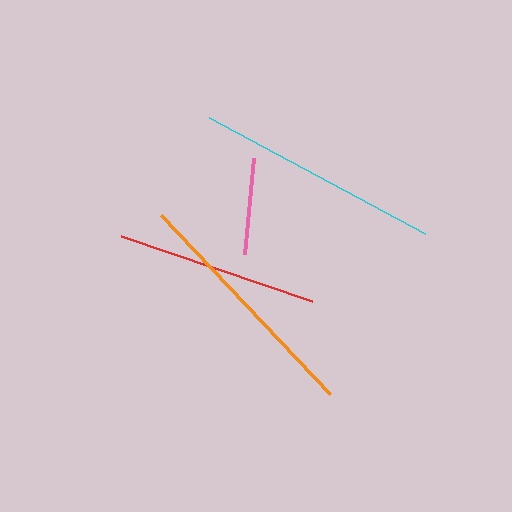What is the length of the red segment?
The red segment is approximately 201 pixels long.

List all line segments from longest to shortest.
From longest to shortest: orange, cyan, red, pink.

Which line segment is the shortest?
The pink line is the shortest at approximately 96 pixels.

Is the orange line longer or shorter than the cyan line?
The orange line is longer than the cyan line.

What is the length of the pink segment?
The pink segment is approximately 96 pixels long.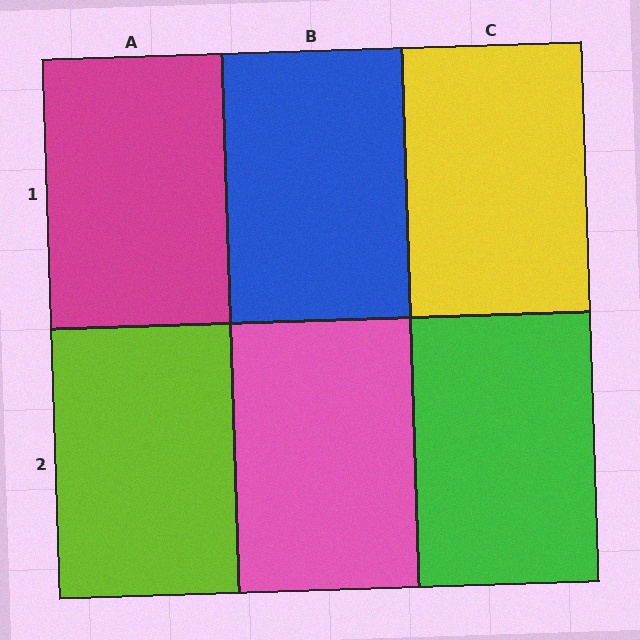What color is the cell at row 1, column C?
Yellow.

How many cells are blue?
1 cell is blue.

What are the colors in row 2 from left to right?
Lime, pink, green.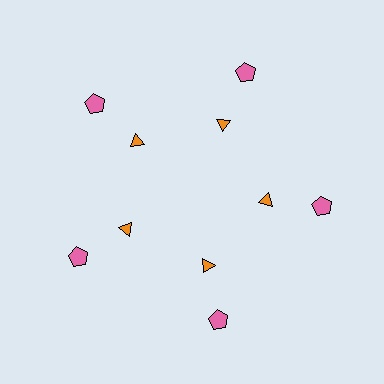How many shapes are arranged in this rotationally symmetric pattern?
There are 10 shapes, arranged in 5 groups of 2.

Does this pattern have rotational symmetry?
Yes, this pattern has 5-fold rotational symmetry. It looks the same after rotating 72 degrees around the center.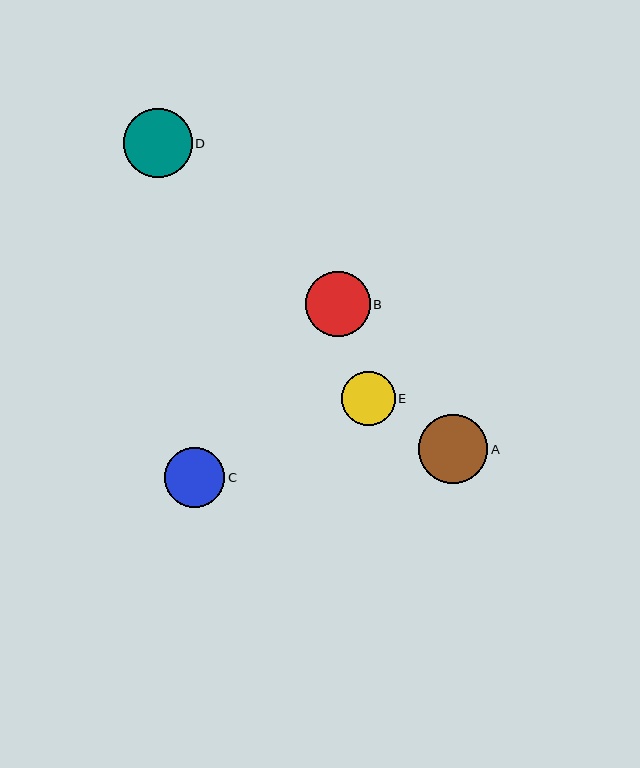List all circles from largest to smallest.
From largest to smallest: A, D, B, C, E.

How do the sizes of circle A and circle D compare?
Circle A and circle D are approximately the same size.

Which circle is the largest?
Circle A is the largest with a size of approximately 70 pixels.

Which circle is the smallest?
Circle E is the smallest with a size of approximately 54 pixels.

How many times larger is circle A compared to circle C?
Circle A is approximately 1.2 times the size of circle C.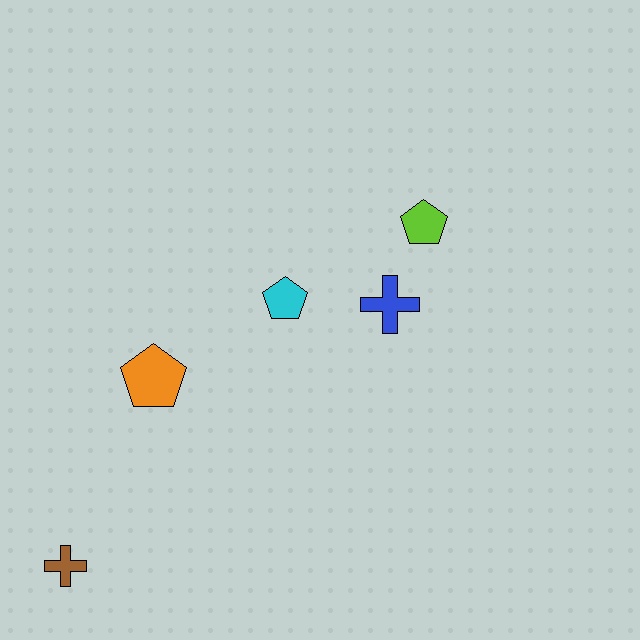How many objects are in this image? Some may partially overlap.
There are 5 objects.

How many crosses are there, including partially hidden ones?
There are 2 crosses.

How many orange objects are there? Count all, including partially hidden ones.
There is 1 orange object.